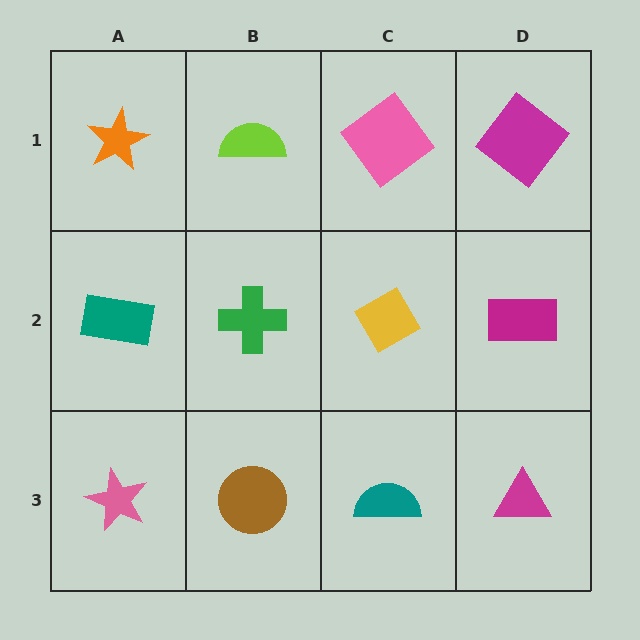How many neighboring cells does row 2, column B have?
4.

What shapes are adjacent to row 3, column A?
A teal rectangle (row 2, column A), a brown circle (row 3, column B).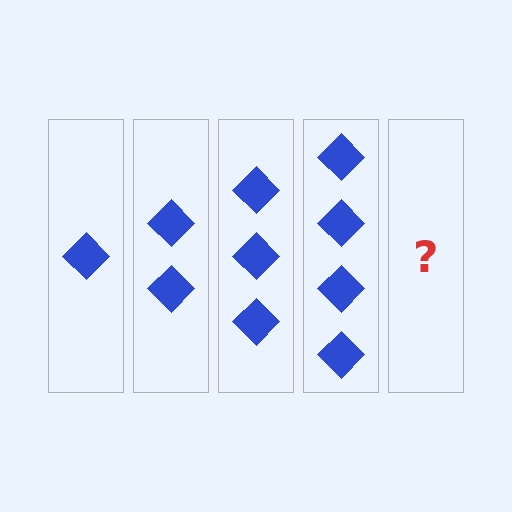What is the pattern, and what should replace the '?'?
The pattern is that each step adds one more diamond. The '?' should be 5 diamonds.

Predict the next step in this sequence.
The next step is 5 diamonds.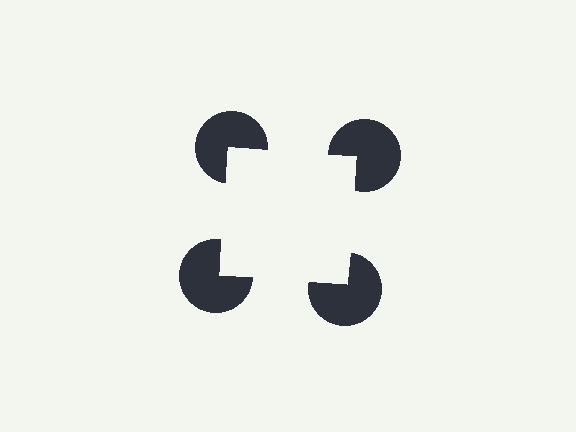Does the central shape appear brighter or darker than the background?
It typically appears slightly brighter than the background, even though no actual brightness change is drawn.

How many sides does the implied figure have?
4 sides.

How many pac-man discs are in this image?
There are 4 — one at each vertex of the illusory square.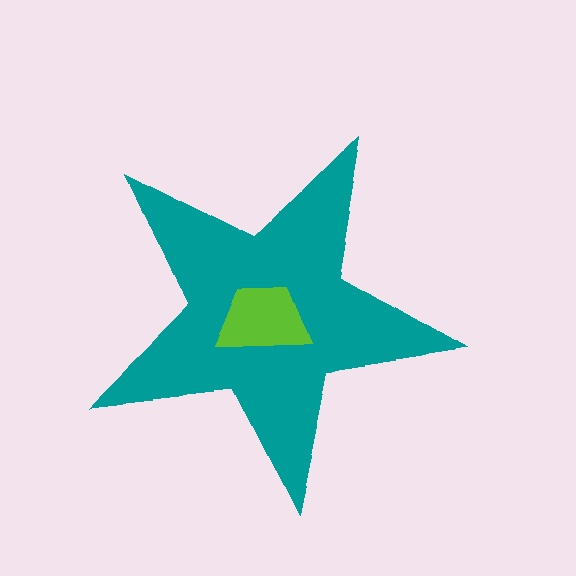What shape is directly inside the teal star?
The lime trapezoid.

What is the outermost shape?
The teal star.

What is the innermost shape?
The lime trapezoid.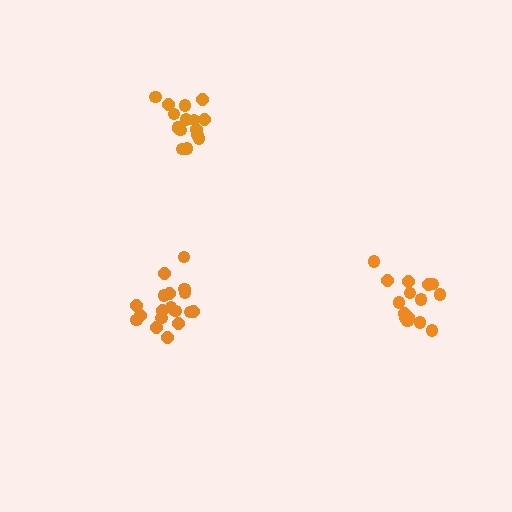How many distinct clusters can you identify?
There are 3 distinct clusters.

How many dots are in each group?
Group 1: 15 dots, Group 2: 16 dots, Group 3: 18 dots (49 total).